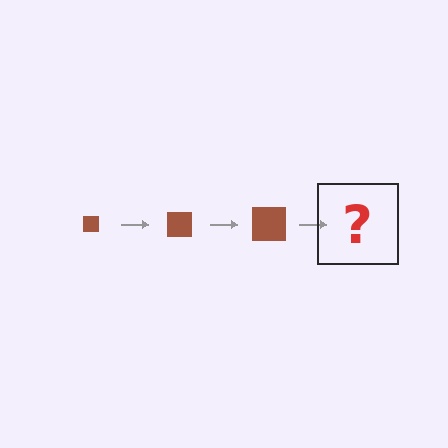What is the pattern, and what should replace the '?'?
The pattern is that the square gets progressively larger each step. The '?' should be a brown square, larger than the previous one.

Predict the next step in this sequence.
The next step is a brown square, larger than the previous one.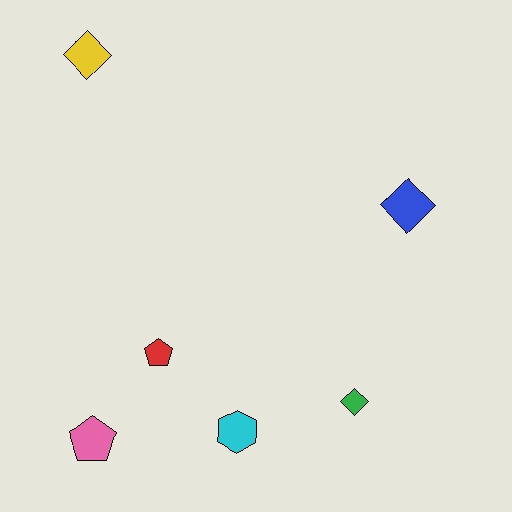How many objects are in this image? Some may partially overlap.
There are 6 objects.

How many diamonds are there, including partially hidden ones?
There are 3 diamonds.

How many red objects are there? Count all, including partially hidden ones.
There is 1 red object.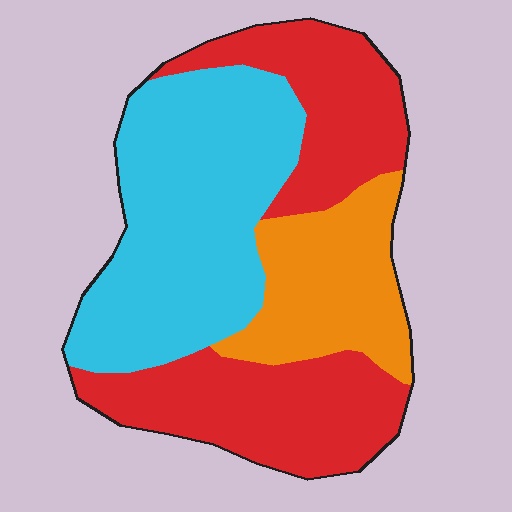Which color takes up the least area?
Orange, at roughly 20%.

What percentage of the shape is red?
Red covers 41% of the shape.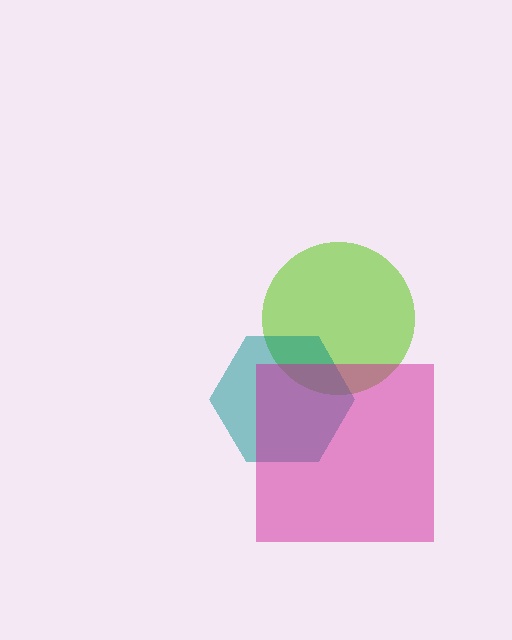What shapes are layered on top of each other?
The layered shapes are: a lime circle, a teal hexagon, a magenta square.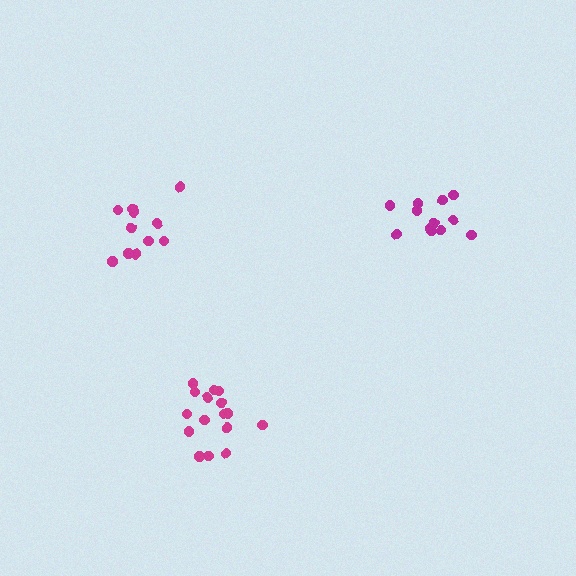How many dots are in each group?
Group 1: 16 dots, Group 2: 12 dots, Group 3: 11 dots (39 total).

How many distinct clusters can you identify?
There are 3 distinct clusters.